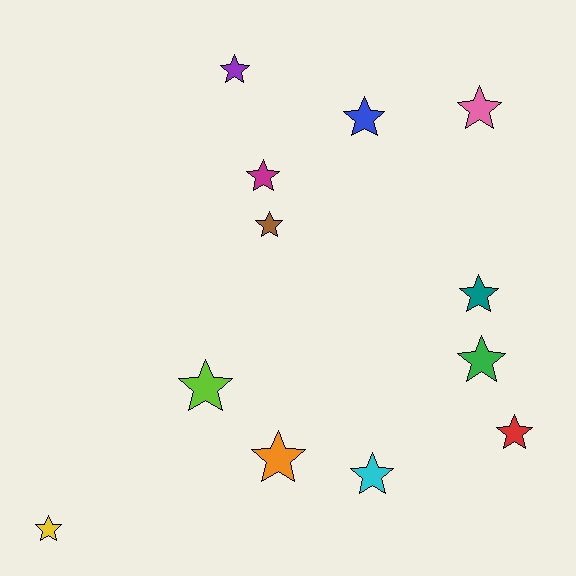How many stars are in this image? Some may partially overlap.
There are 12 stars.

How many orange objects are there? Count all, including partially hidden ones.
There is 1 orange object.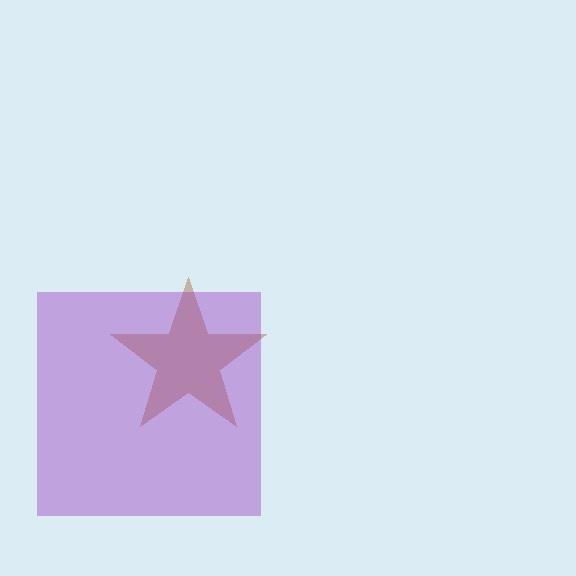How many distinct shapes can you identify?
There are 2 distinct shapes: a brown star, a purple square.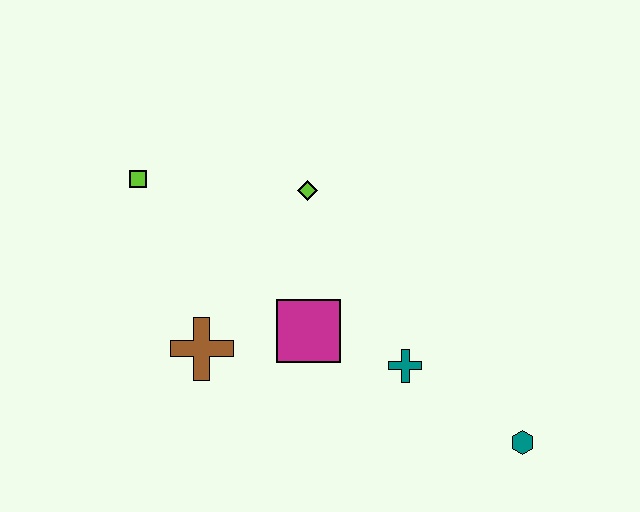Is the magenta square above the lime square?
No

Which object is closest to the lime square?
The lime diamond is closest to the lime square.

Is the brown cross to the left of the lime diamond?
Yes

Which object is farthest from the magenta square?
The teal hexagon is farthest from the magenta square.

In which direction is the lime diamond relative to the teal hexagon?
The lime diamond is above the teal hexagon.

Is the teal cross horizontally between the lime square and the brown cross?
No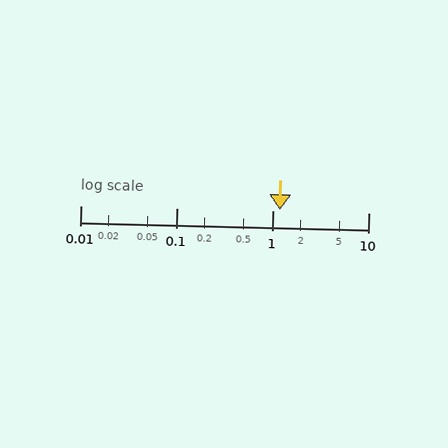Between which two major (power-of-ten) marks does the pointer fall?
The pointer is between 1 and 10.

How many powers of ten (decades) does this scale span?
The scale spans 3 decades, from 0.01 to 10.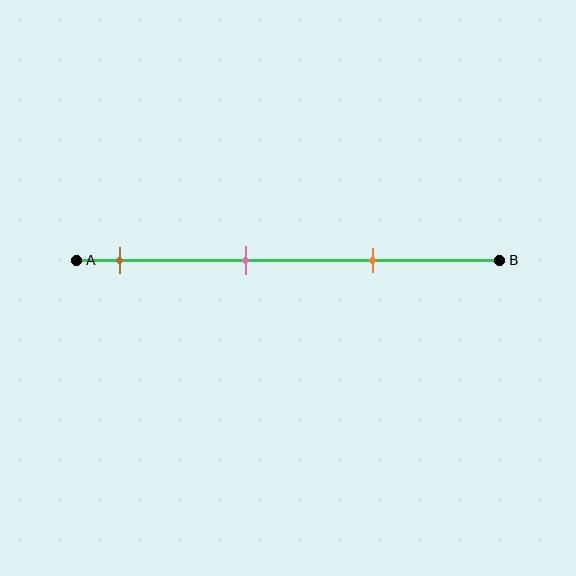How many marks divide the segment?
There are 3 marks dividing the segment.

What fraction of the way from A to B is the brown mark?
The brown mark is approximately 10% (0.1) of the way from A to B.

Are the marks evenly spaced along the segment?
Yes, the marks are approximately evenly spaced.